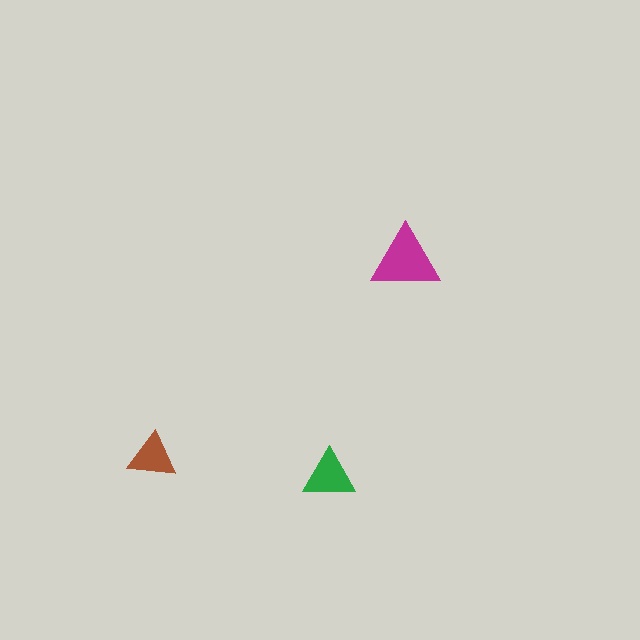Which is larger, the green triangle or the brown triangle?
The green one.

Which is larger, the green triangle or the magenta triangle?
The magenta one.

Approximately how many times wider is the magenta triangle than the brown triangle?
About 1.5 times wider.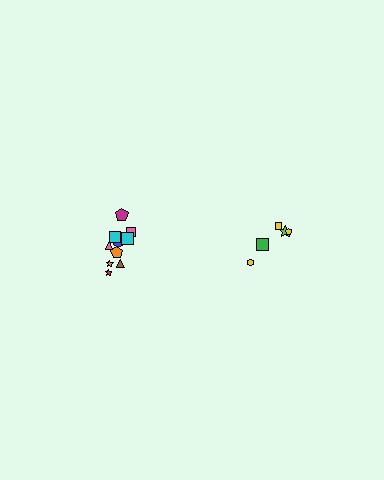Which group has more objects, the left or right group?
The left group.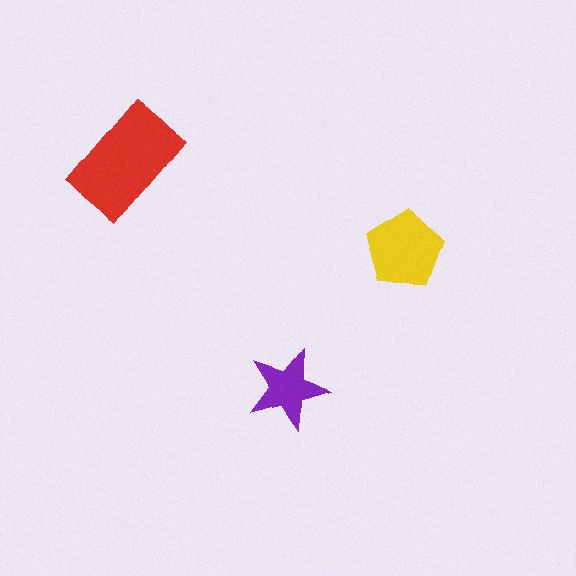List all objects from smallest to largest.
The purple star, the yellow pentagon, the red rectangle.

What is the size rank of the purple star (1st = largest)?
3rd.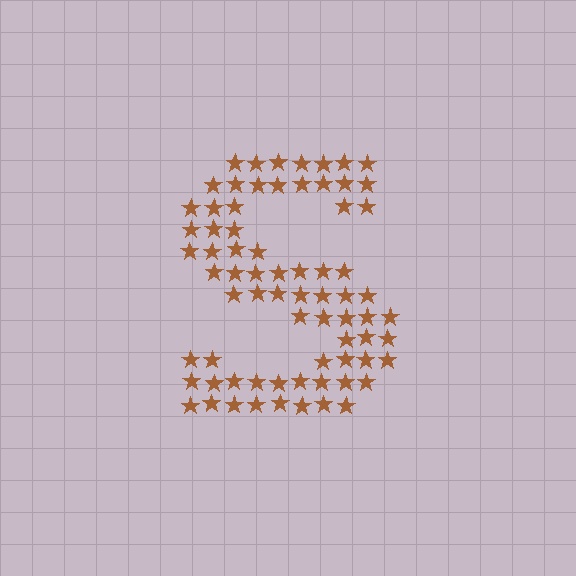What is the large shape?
The large shape is the letter S.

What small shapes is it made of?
It is made of small stars.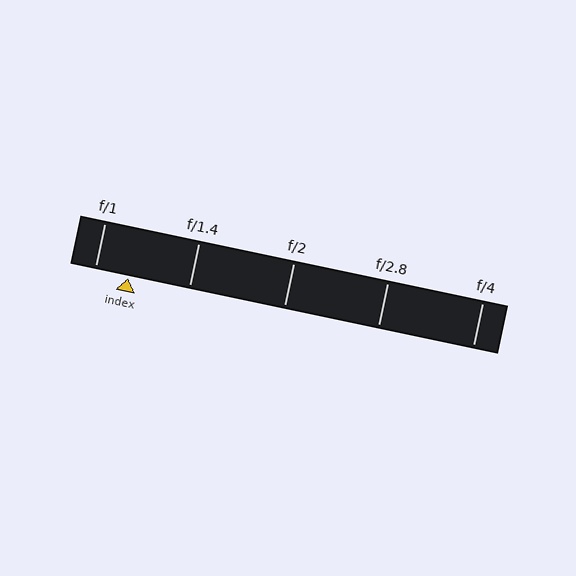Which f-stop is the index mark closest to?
The index mark is closest to f/1.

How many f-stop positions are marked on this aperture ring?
There are 5 f-stop positions marked.